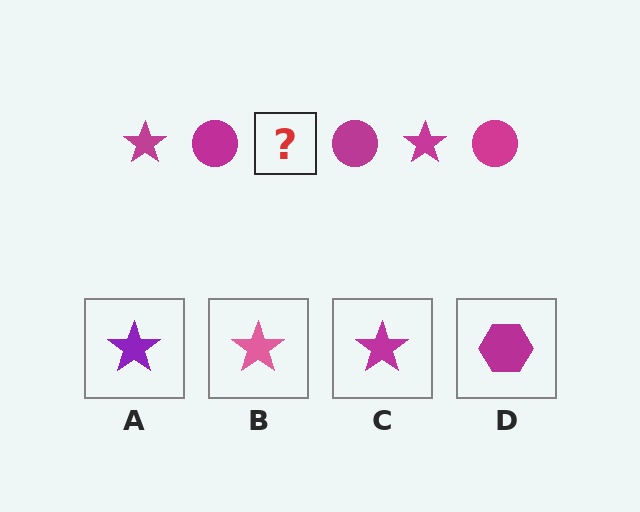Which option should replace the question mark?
Option C.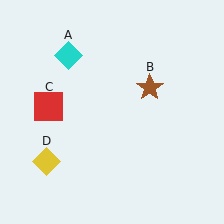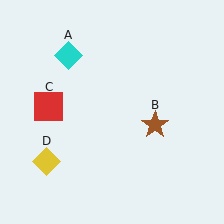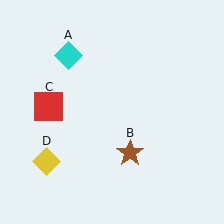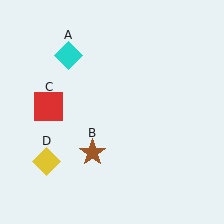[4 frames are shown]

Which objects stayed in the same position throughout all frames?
Cyan diamond (object A) and red square (object C) and yellow diamond (object D) remained stationary.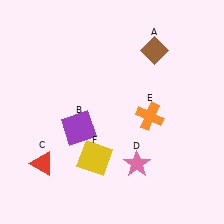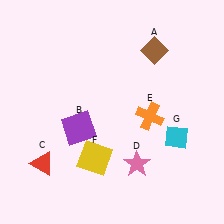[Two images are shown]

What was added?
A cyan diamond (G) was added in Image 2.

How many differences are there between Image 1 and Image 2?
There is 1 difference between the two images.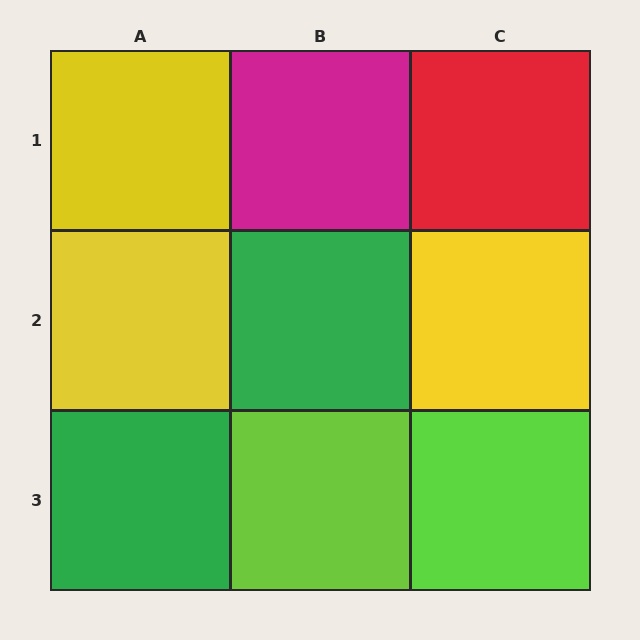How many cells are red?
1 cell is red.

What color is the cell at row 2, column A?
Yellow.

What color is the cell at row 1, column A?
Yellow.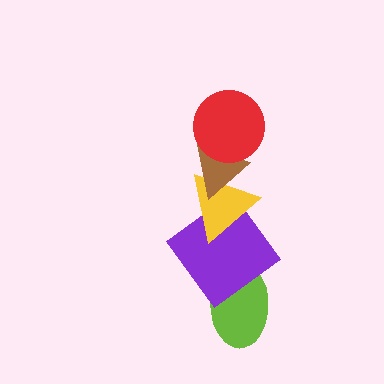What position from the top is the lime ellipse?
The lime ellipse is 5th from the top.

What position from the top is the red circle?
The red circle is 1st from the top.